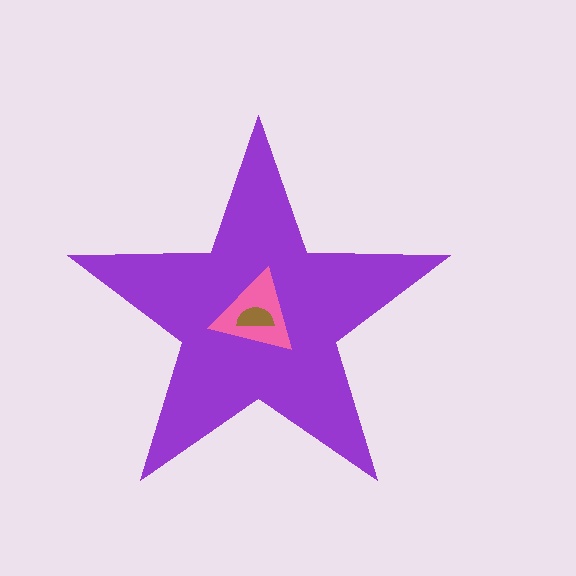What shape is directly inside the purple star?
The pink triangle.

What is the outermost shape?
The purple star.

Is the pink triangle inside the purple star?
Yes.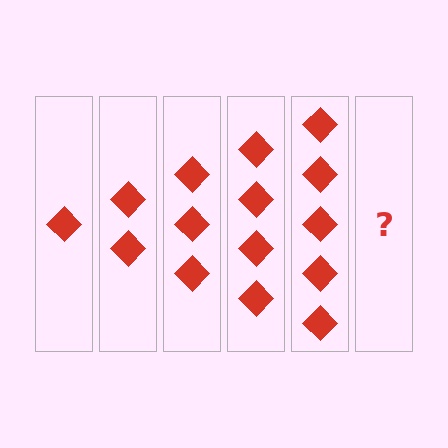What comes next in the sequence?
The next element should be 6 diamonds.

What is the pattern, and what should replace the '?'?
The pattern is that each step adds one more diamond. The '?' should be 6 diamonds.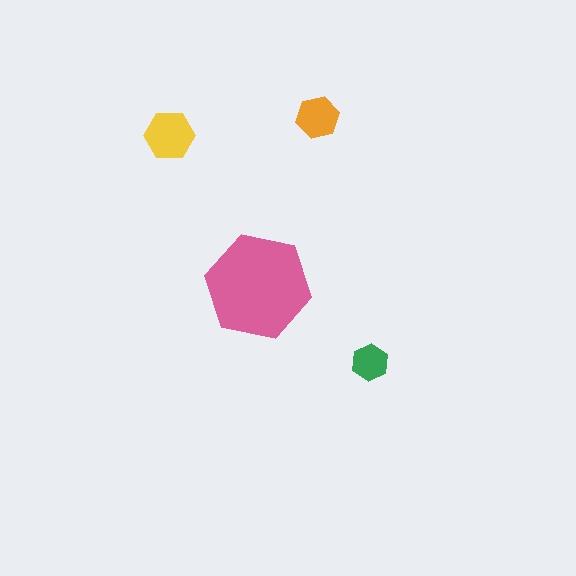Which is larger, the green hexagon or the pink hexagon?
The pink one.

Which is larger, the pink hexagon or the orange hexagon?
The pink one.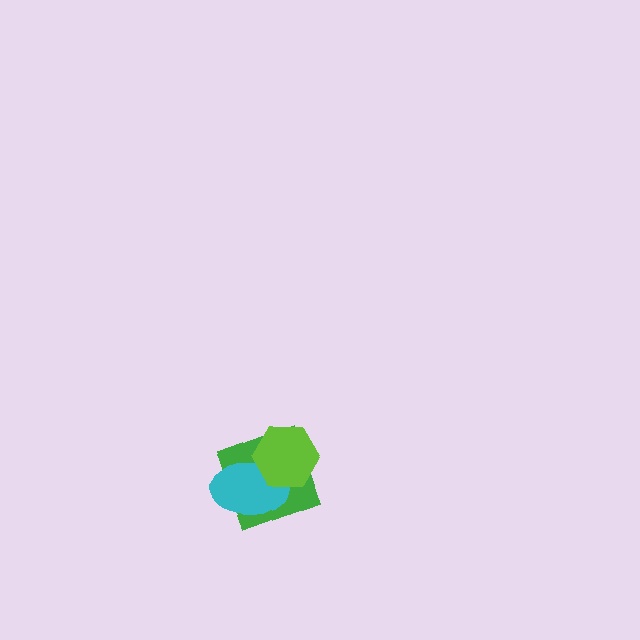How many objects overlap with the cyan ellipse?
2 objects overlap with the cyan ellipse.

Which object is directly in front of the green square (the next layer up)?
The cyan ellipse is directly in front of the green square.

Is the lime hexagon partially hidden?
No, no other shape covers it.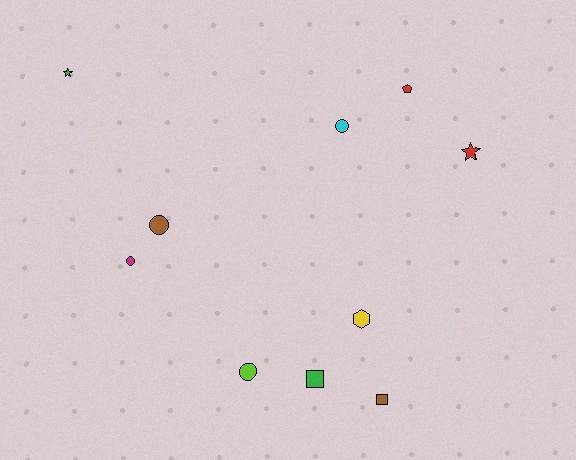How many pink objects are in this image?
There are no pink objects.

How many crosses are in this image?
There are no crosses.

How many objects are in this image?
There are 10 objects.